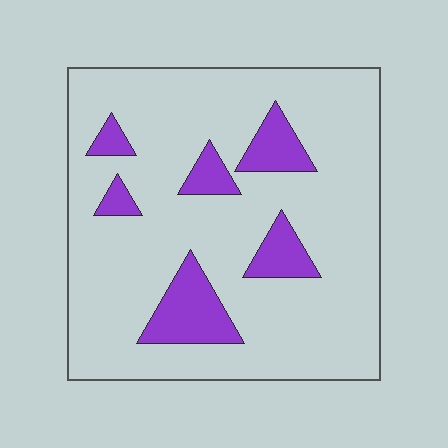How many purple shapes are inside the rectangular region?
6.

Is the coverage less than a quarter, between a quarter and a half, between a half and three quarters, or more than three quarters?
Less than a quarter.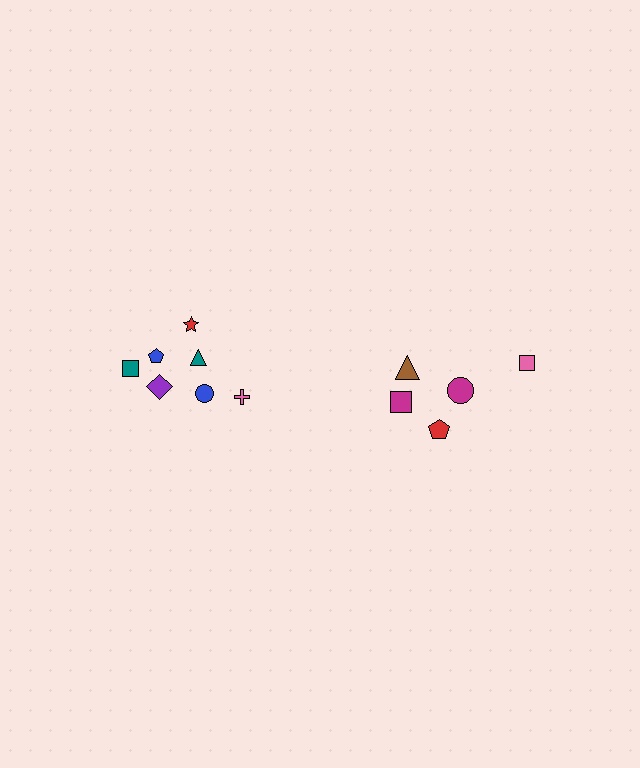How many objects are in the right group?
There are 5 objects.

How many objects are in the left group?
There are 7 objects.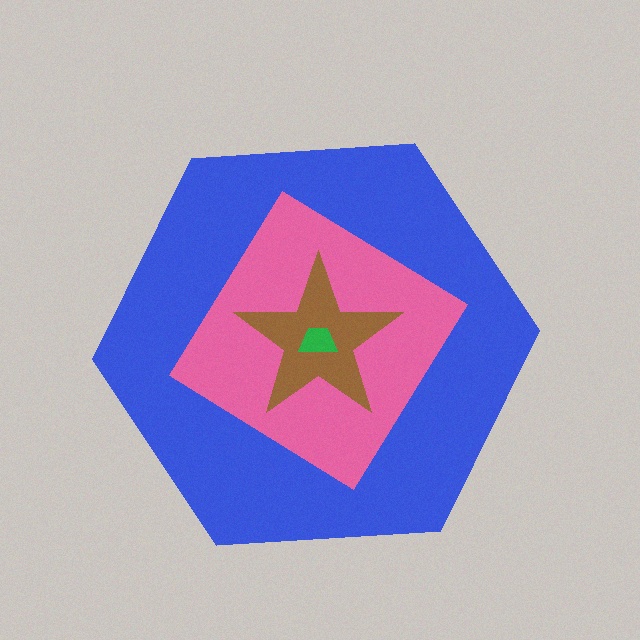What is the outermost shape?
The blue hexagon.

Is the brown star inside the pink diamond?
Yes.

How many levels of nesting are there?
4.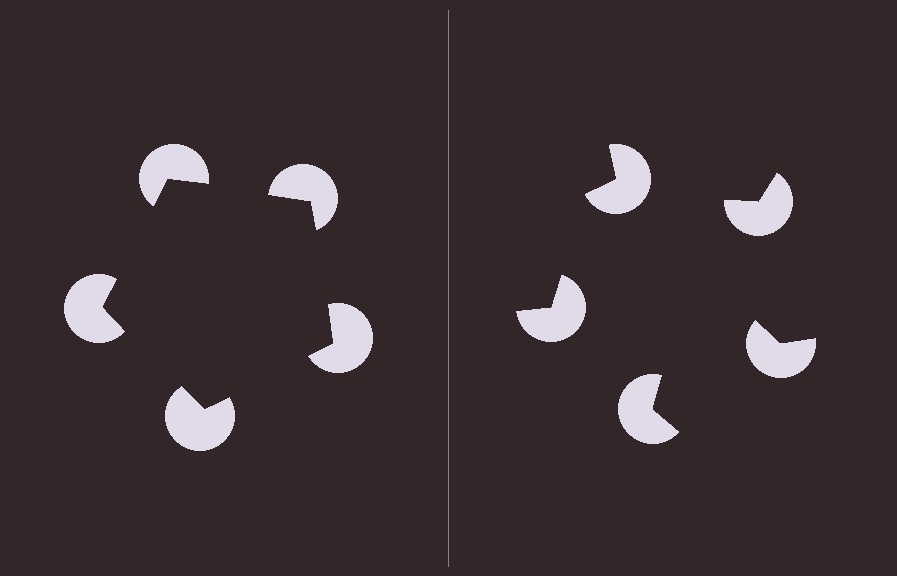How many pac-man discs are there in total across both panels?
10 — 5 on each side.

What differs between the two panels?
The pac-man discs are positioned identically on both sides; only the wedge orientations differ. On the left they align to a pentagon; on the right they are misaligned.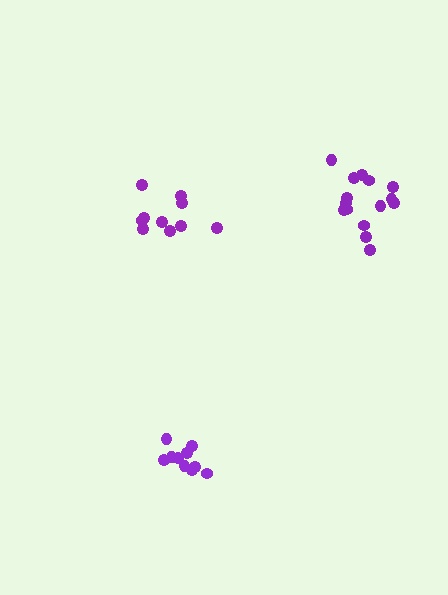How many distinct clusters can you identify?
There are 3 distinct clusters.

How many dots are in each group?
Group 1: 10 dots, Group 2: 15 dots, Group 3: 10 dots (35 total).